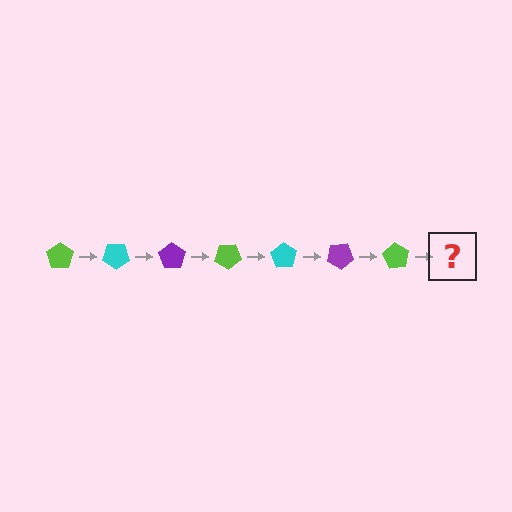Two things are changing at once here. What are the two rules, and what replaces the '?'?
The two rules are that it rotates 35 degrees each step and the color cycles through lime, cyan, and purple. The '?' should be a cyan pentagon, rotated 245 degrees from the start.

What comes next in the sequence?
The next element should be a cyan pentagon, rotated 245 degrees from the start.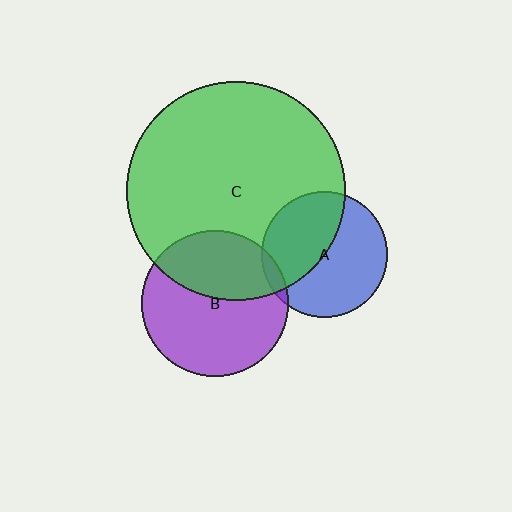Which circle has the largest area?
Circle C (green).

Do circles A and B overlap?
Yes.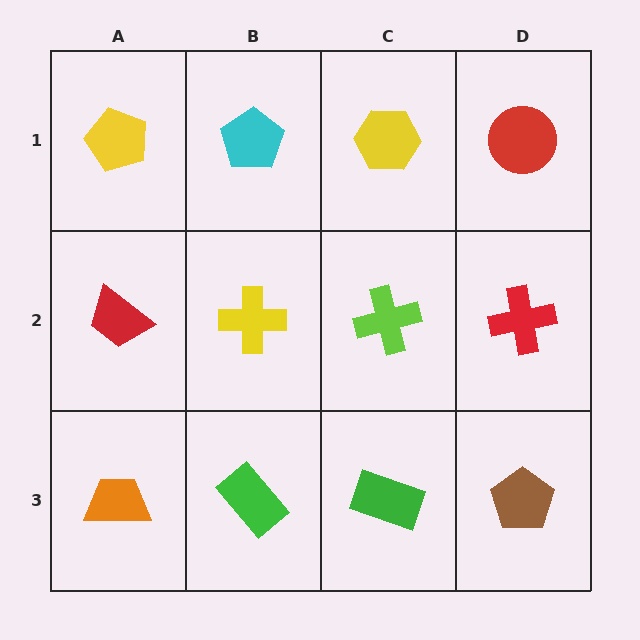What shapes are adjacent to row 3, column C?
A lime cross (row 2, column C), a green rectangle (row 3, column B), a brown pentagon (row 3, column D).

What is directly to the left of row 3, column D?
A green rectangle.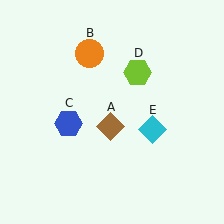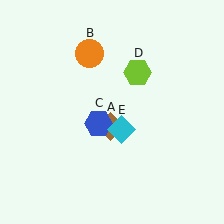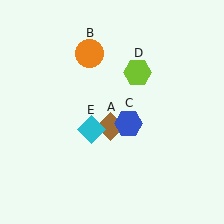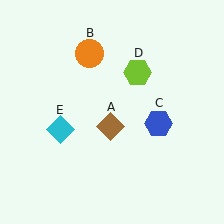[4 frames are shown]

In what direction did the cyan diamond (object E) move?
The cyan diamond (object E) moved left.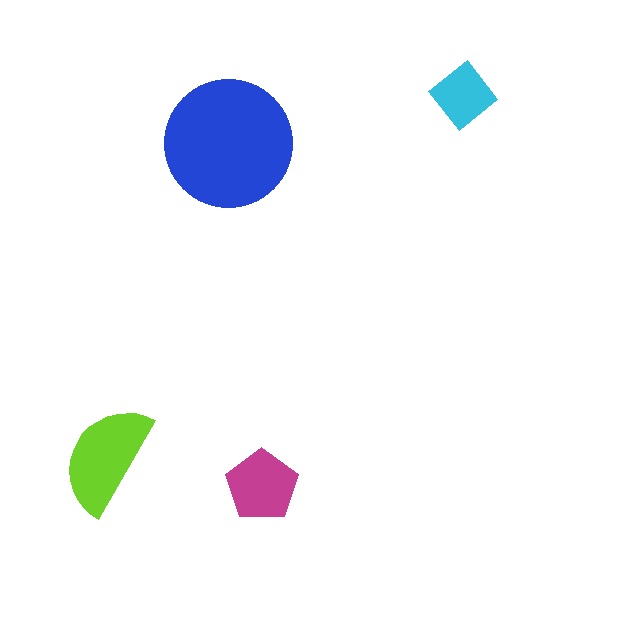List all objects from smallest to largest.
The cyan diamond, the magenta pentagon, the lime semicircle, the blue circle.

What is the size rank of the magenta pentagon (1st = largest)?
3rd.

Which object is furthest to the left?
The lime semicircle is leftmost.